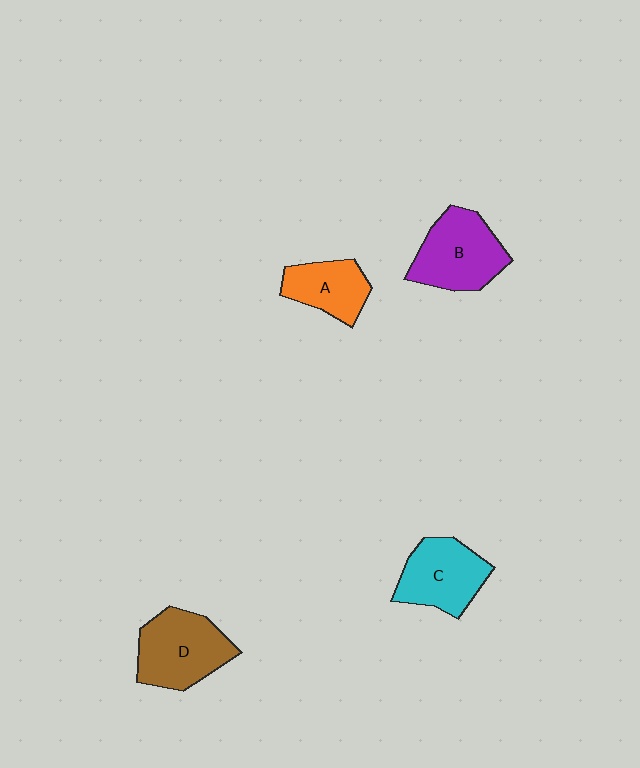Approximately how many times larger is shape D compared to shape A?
Approximately 1.5 times.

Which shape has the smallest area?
Shape A (orange).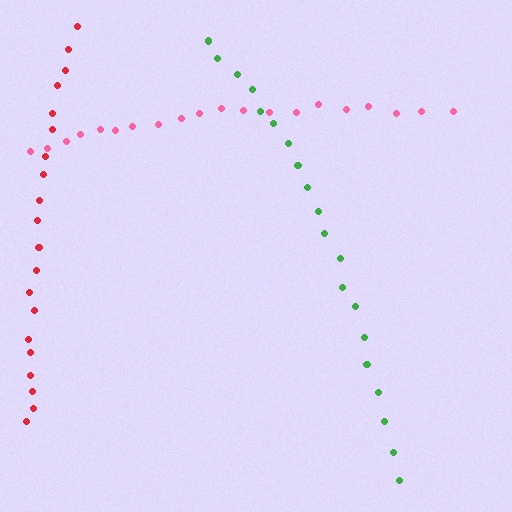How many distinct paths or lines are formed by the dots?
There are 3 distinct paths.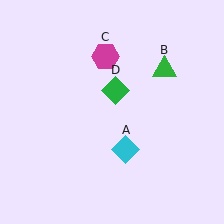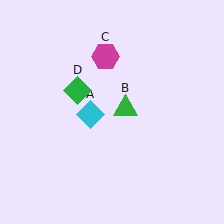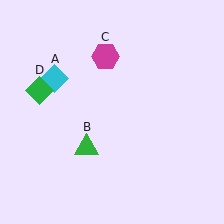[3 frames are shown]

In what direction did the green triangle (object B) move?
The green triangle (object B) moved down and to the left.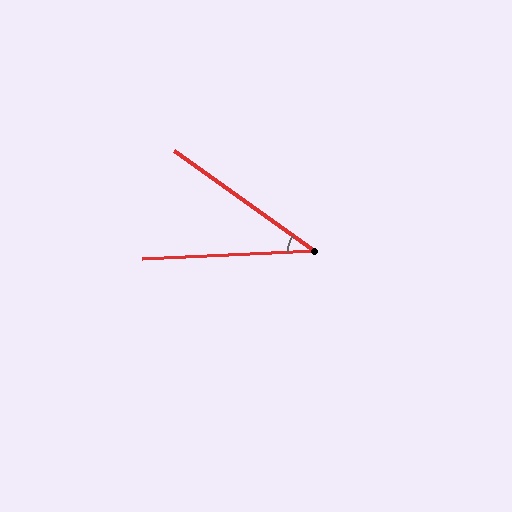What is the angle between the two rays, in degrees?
Approximately 38 degrees.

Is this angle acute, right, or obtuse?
It is acute.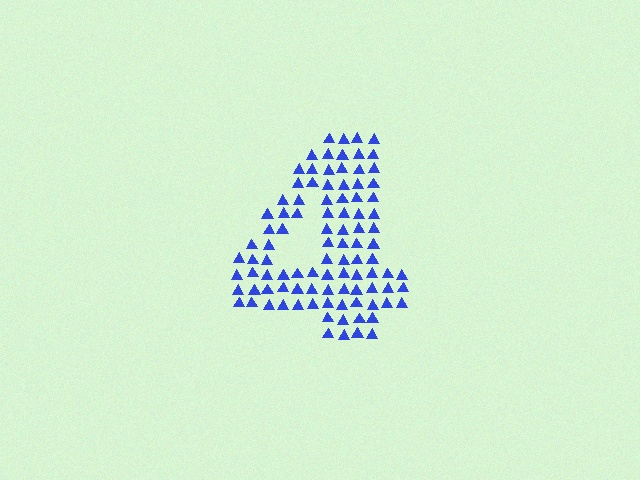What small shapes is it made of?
It is made of small triangles.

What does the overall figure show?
The overall figure shows the digit 4.